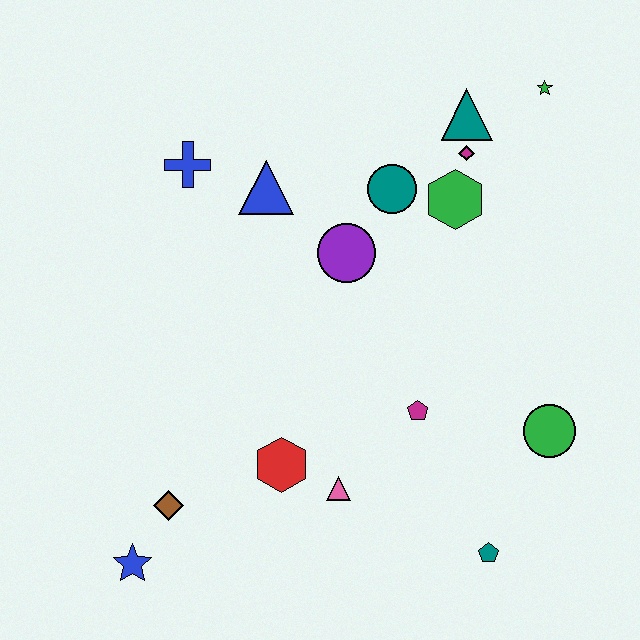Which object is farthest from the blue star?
The green star is farthest from the blue star.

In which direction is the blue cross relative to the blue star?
The blue cross is above the blue star.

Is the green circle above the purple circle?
No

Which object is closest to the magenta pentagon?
The pink triangle is closest to the magenta pentagon.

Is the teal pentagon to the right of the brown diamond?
Yes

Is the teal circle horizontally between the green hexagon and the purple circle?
Yes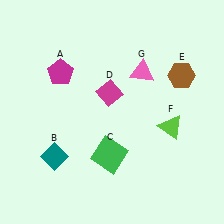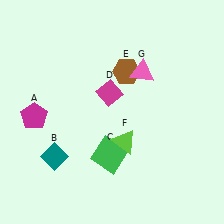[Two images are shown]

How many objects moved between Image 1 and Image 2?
3 objects moved between the two images.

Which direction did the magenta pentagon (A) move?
The magenta pentagon (A) moved down.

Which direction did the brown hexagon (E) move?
The brown hexagon (E) moved left.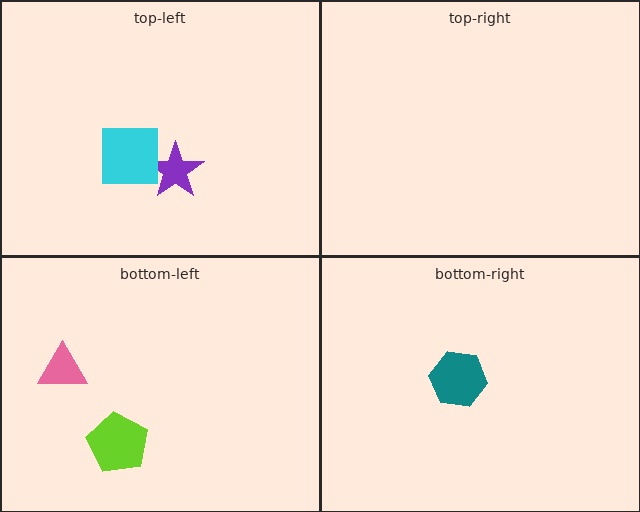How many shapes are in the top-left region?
2.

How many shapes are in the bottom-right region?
1.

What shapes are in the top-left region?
The purple star, the cyan square.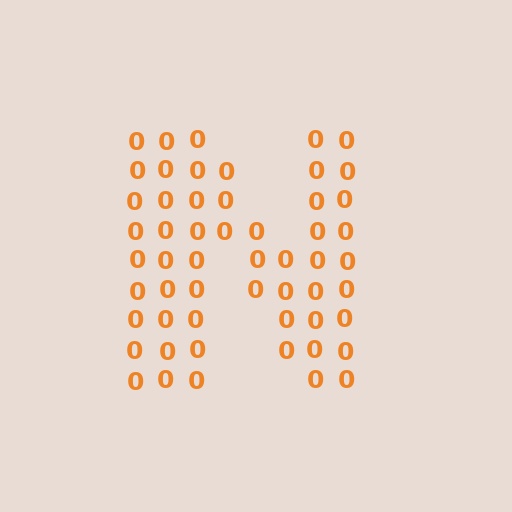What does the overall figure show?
The overall figure shows the letter N.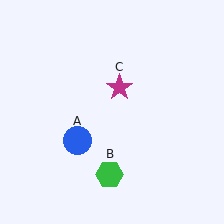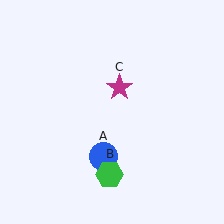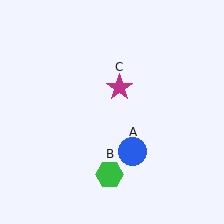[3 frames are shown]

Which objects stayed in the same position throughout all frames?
Green hexagon (object B) and magenta star (object C) remained stationary.